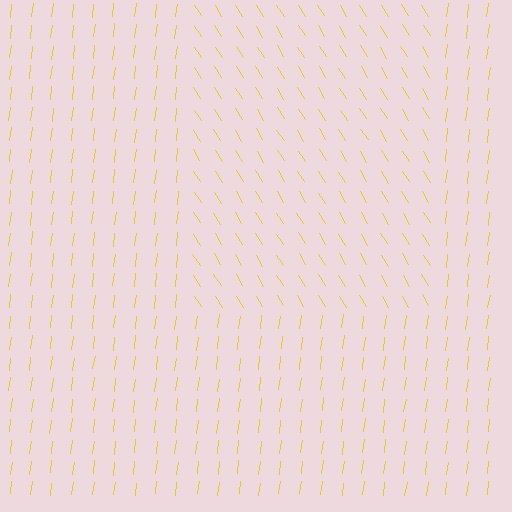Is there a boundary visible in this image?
Yes, there is a texture boundary formed by a change in line orientation.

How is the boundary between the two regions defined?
The boundary is defined purely by a change in line orientation (approximately 39 degrees difference). All lines are the same color and thickness.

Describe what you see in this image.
The image is filled with small yellow line segments. A rectangle region in the image has lines oriented differently from the surrounding lines, creating a visible texture boundary.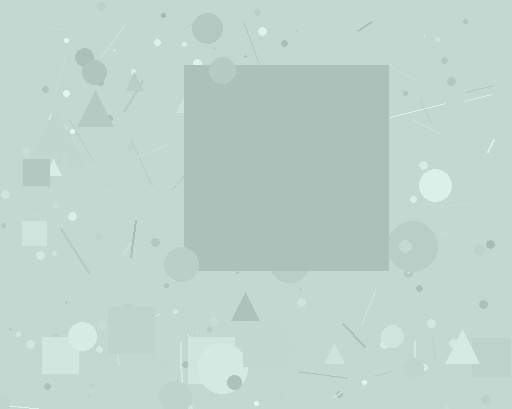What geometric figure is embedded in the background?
A square is embedded in the background.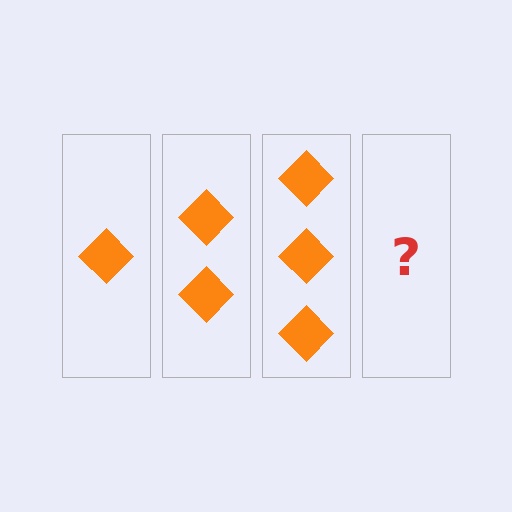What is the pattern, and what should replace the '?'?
The pattern is that each step adds one more diamond. The '?' should be 4 diamonds.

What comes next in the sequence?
The next element should be 4 diamonds.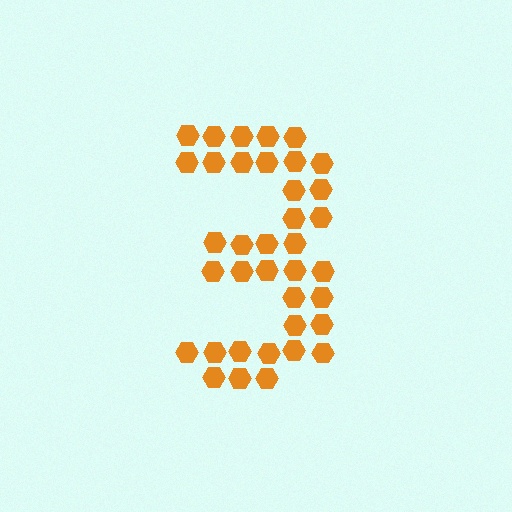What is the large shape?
The large shape is the digit 3.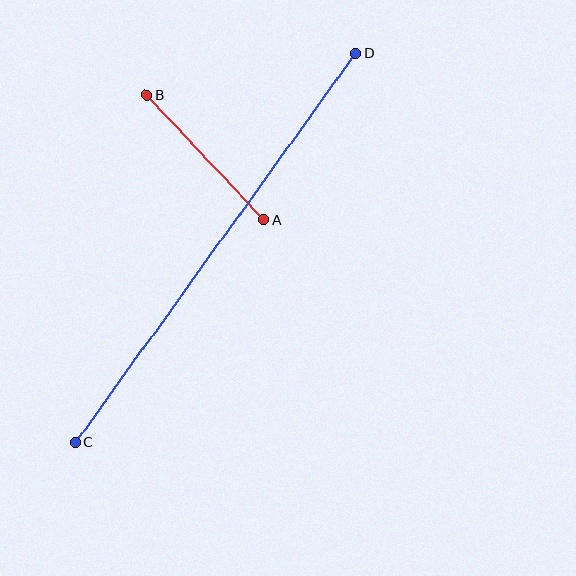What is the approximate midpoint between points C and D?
The midpoint is at approximately (216, 248) pixels.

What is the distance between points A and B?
The distance is approximately 171 pixels.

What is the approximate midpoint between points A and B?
The midpoint is at approximately (205, 157) pixels.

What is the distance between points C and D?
The distance is approximately 480 pixels.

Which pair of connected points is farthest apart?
Points C and D are farthest apart.